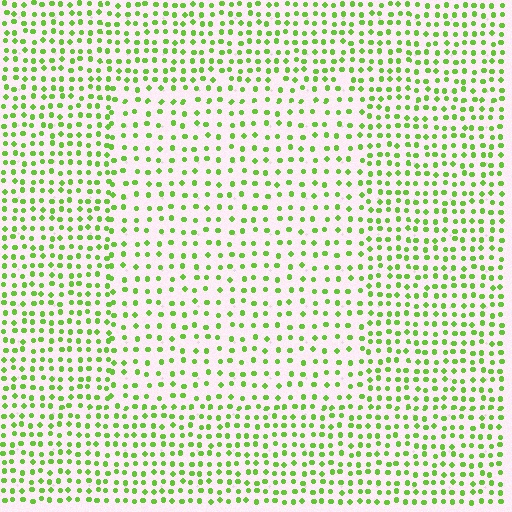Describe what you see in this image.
The image contains small lime elements arranged at two different densities. A rectangle-shaped region is visible where the elements are less densely packed than the surrounding area.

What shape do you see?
I see a rectangle.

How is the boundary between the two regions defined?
The boundary is defined by a change in element density (approximately 1.6x ratio). All elements are the same color, size, and shape.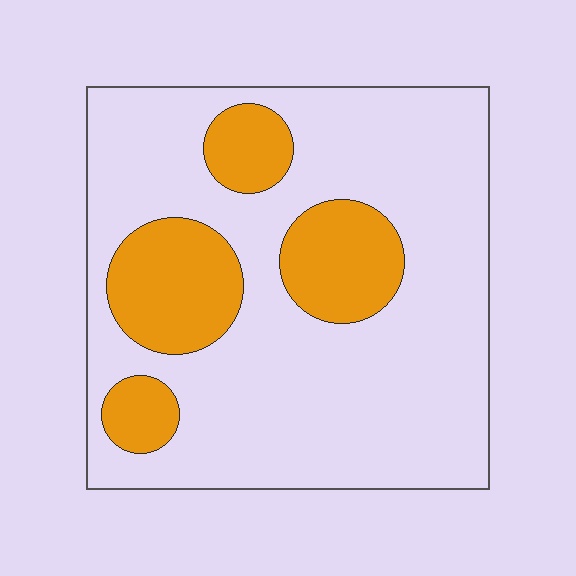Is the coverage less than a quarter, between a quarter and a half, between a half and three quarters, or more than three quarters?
Less than a quarter.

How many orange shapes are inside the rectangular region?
4.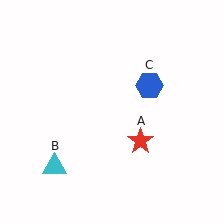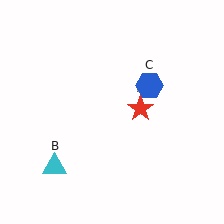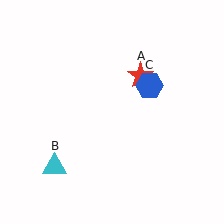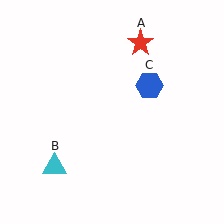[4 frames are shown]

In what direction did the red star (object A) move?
The red star (object A) moved up.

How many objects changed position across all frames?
1 object changed position: red star (object A).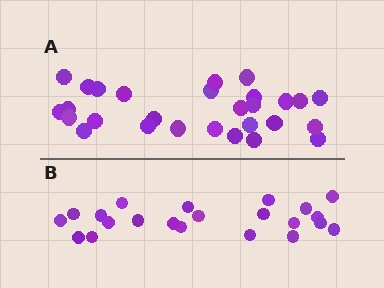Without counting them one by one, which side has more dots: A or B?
Region A (the top region) has more dots.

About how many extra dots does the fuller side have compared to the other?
Region A has about 6 more dots than region B.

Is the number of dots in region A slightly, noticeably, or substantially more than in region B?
Region A has noticeably more, but not dramatically so. The ratio is roughly 1.3 to 1.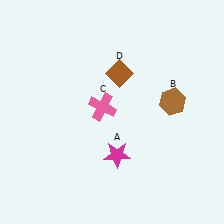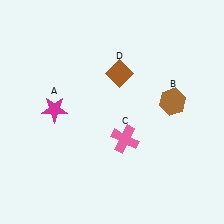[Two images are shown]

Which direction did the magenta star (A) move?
The magenta star (A) moved left.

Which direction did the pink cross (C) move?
The pink cross (C) moved down.